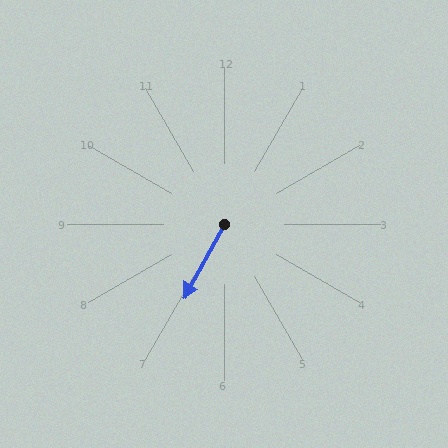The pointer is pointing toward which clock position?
Roughly 7 o'clock.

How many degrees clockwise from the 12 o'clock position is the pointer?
Approximately 209 degrees.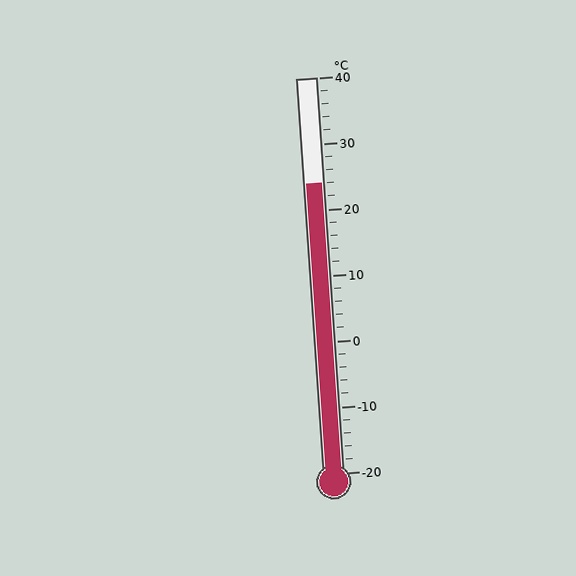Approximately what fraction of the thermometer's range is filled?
The thermometer is filled to approximately 75% of its range.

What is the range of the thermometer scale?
The thermometer scale ranges from -20°C to 40°C.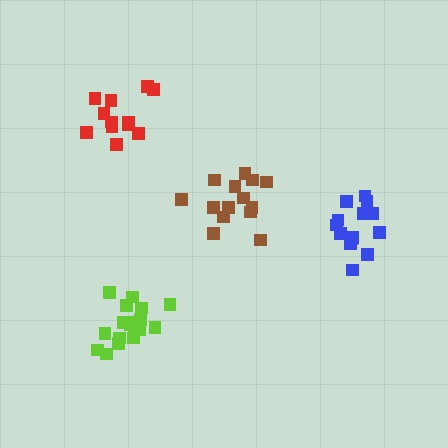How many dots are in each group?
Group 1: 12 dots, Group 2: 14 dots, Group 3: 18 dots, Group 4: 14 dots (58 total).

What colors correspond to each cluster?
The clusters are colored: red, brown, lime, blue.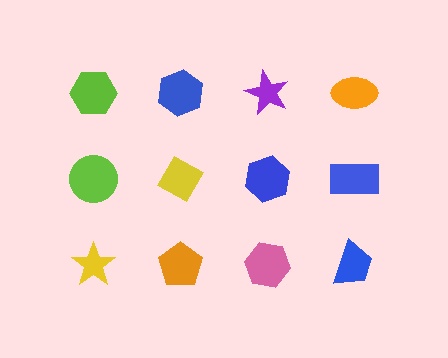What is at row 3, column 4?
A blue trapezoid.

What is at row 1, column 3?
A purple star.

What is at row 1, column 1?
A lime hexagon.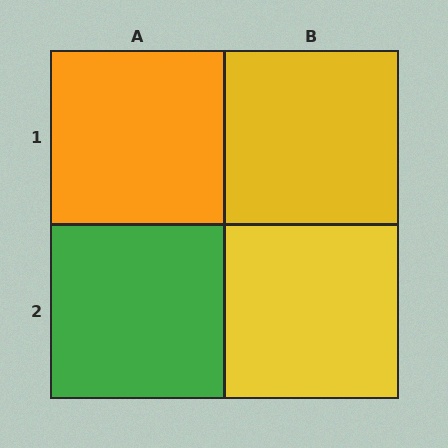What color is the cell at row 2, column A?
Green.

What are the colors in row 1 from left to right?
Orange, yellow.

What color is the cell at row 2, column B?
Yellow.